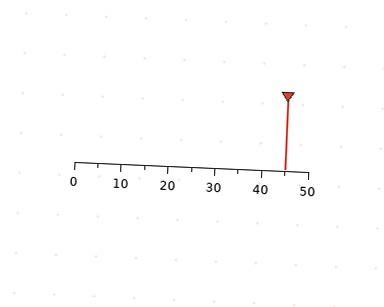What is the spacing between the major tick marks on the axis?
The major ticks are spaced 10 apart.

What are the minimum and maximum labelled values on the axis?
The axis runs from 0 to 50.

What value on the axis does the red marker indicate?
The marker indicates approximately 45.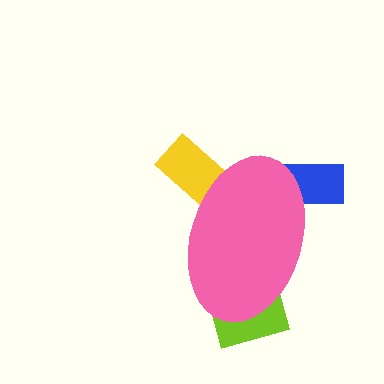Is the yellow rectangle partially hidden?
Yes, the yellow rectangle is partially hidden behind the pink ellipse.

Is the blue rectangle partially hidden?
Yes, the blue rectangle is partially hidden behind the pink ellipse.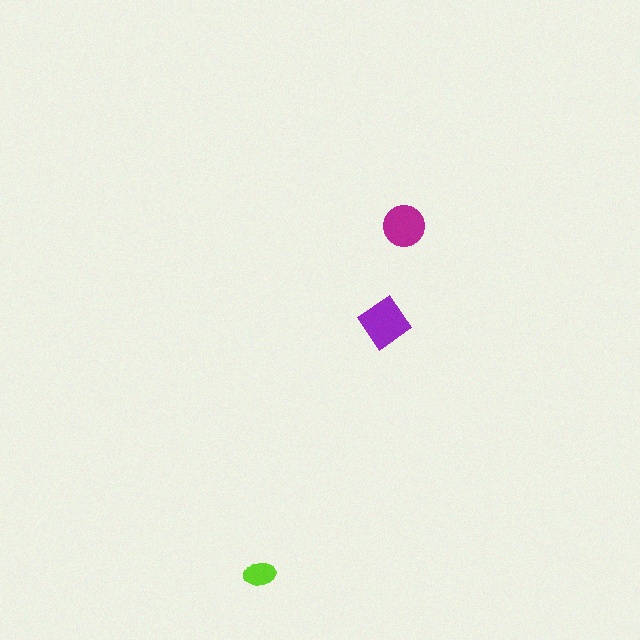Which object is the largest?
The purple diamond.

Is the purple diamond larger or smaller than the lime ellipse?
Larger.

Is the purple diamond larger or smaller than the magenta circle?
Larger.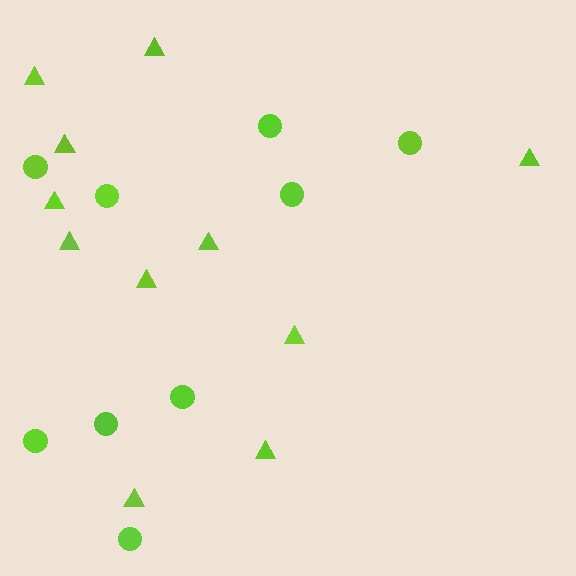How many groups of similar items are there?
There are 2 groups: one group of triangles (11) and one group of circles (9).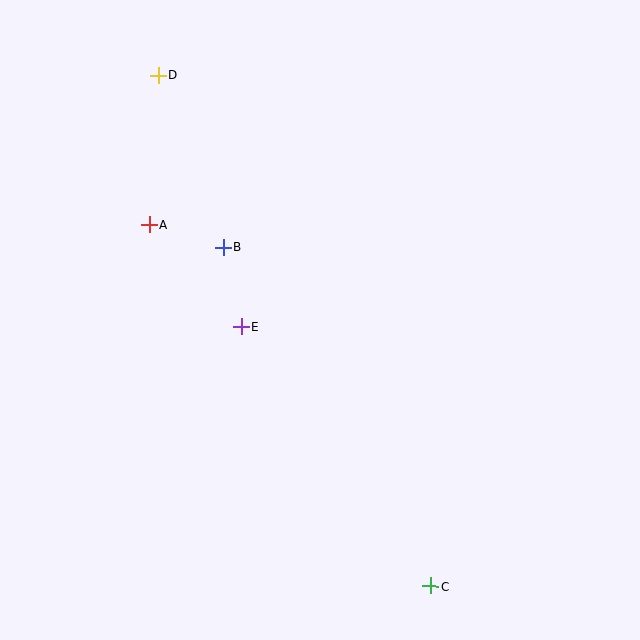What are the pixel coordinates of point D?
Point D is at (158, 75).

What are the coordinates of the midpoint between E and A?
The midpoint between E and A is at (195, 276).